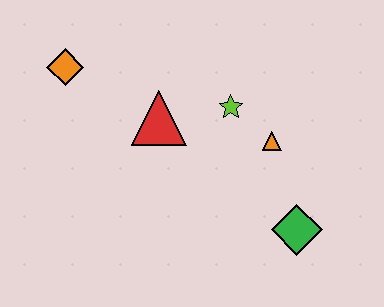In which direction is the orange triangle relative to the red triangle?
The orange triangle is to the right of the red triangle.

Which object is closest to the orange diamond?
The red triangle is closest to the orange diamond.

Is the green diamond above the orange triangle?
No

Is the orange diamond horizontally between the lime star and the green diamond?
No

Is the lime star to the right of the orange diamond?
Yes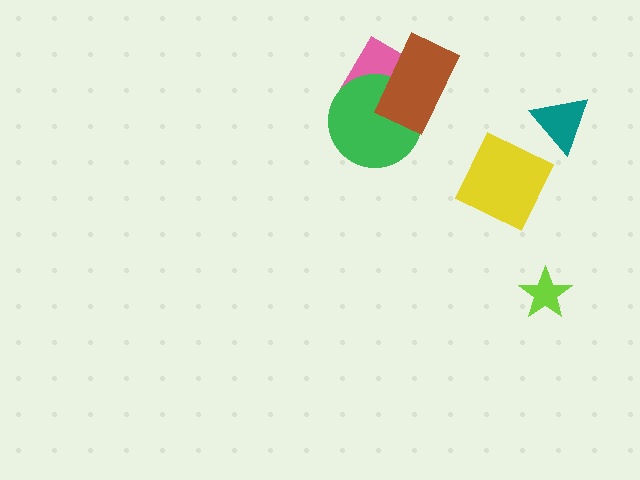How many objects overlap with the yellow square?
0 objects overlap with the yellow square.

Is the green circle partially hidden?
Yes, it is partially covered by another shape.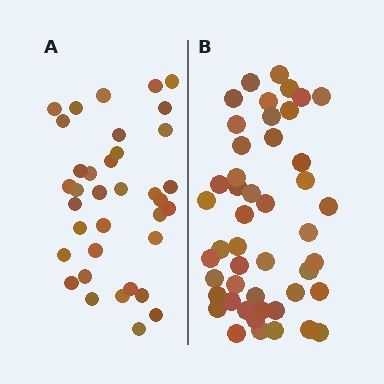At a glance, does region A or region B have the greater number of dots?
Region B (the right region) has more dots.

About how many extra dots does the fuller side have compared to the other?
Region B has roughly 12 or so more dots than region A.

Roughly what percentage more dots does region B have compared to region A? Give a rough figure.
About 30% more.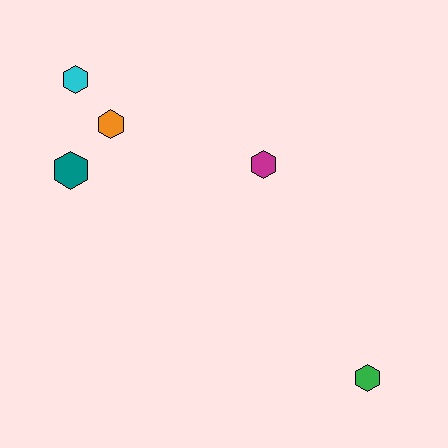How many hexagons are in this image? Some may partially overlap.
There are 5 hexagons.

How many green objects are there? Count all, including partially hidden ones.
There is 1 green object.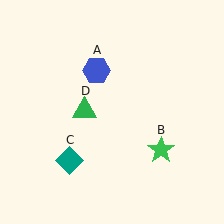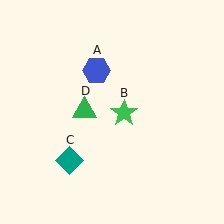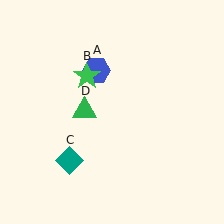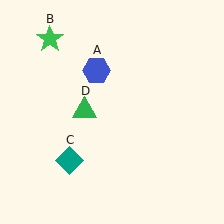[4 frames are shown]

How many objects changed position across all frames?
1 object changed position: green star (object B).